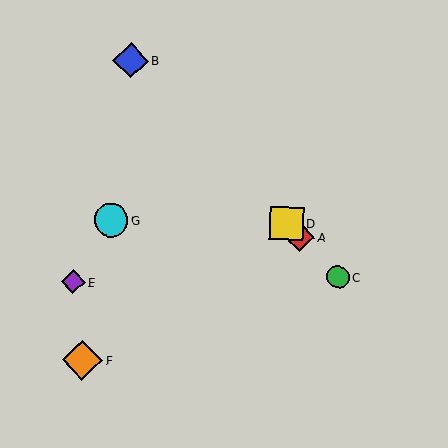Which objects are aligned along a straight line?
Objects A, B, C, D are aligned along a straight line.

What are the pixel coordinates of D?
Object D is at (286, 223).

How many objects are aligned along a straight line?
4 objects (A, B, C, D) are aligned along a straight line.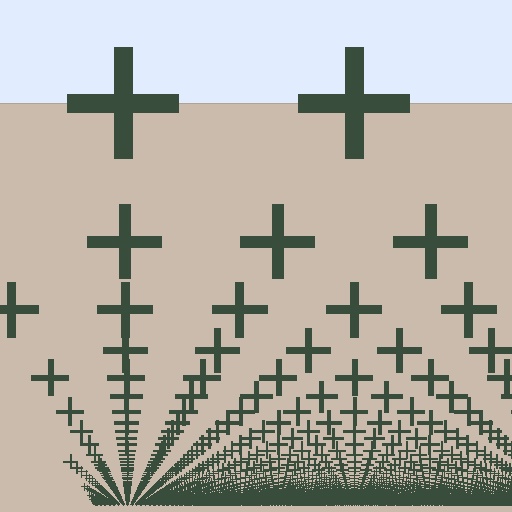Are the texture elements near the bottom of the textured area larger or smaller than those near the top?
Smaller. The gradient is inverted — elements near the bottom are smaller and denser.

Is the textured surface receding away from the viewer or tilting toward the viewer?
The surface appears to tilt toward the viewer. Texture elements get larger and sparser toward the top.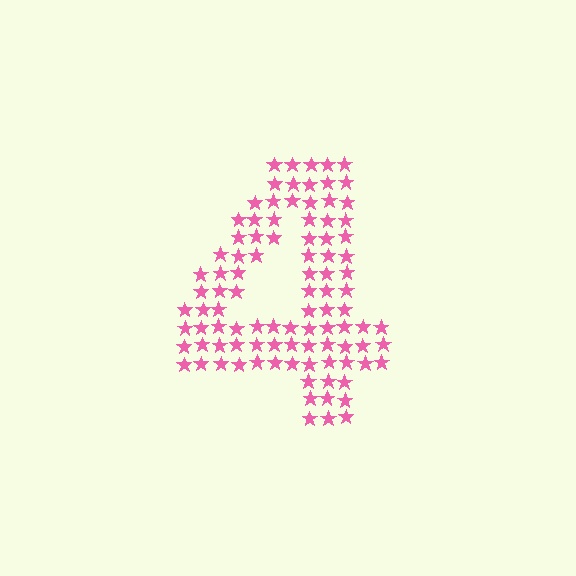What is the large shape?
The large shape is the digit 4.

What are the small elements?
The small elements are stars.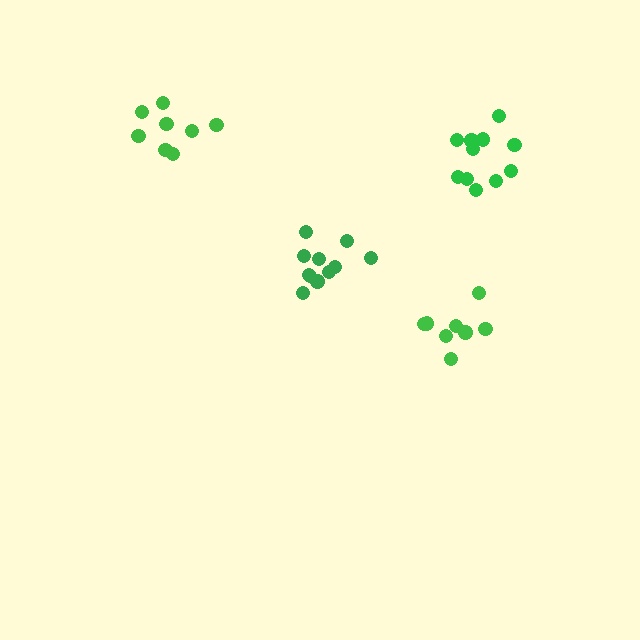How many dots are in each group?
Group 1: 8 dots, Group 2: 11 dots, Group 3: 8 dots, Group 4: 11 dots (38 total).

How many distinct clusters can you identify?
There are 4 distinct clusters.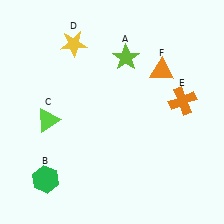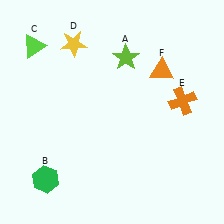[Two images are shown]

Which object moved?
The lime triangle (C) moved up.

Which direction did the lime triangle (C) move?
The lime triangle (C) moved up.